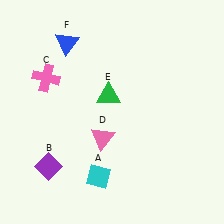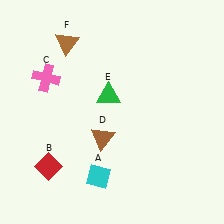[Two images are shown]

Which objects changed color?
B changed from purple to red. D changed from pink to brown. F changed from blue to brown.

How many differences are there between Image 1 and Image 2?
There are 3 differences between the two images.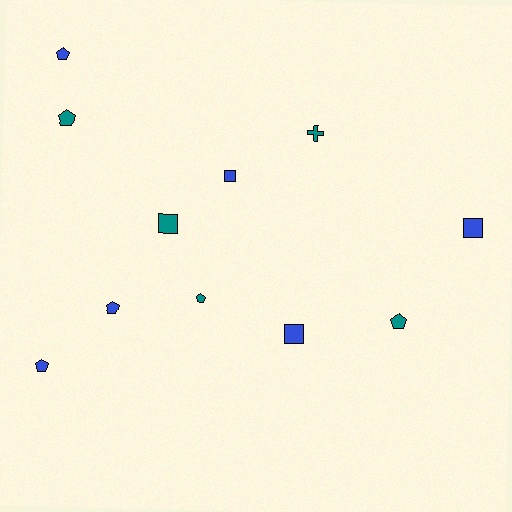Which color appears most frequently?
Blue, with 6 objects.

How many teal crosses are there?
There is 1 teal cross.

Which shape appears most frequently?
Pentagon, with 6 objects.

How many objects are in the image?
There are 11 objects.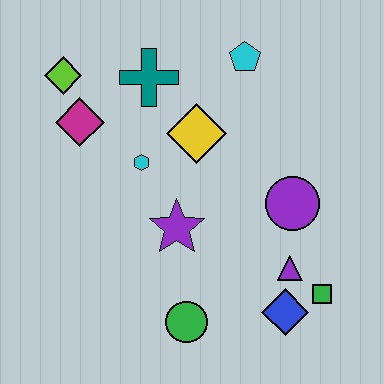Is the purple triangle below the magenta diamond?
Yes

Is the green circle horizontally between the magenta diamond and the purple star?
No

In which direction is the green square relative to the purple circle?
The green square is below the purple circle.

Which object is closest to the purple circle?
The purple triangle is closest to the purple circle.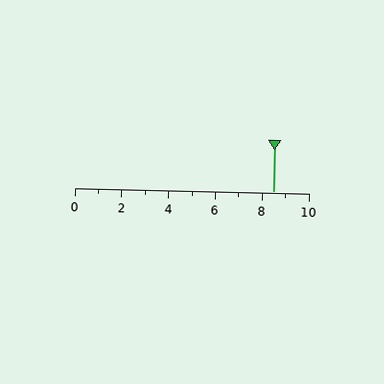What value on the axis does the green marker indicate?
The marker indicates approximately 8.5.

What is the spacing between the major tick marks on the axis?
The major ticks are spaced 2 apart.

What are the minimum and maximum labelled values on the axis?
The axis runs from 0 to 10.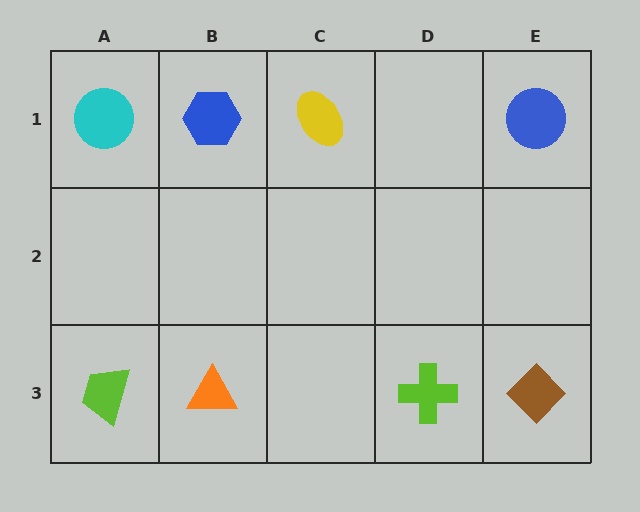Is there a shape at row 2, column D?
No, that cell is empty.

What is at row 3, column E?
A brown diamond.